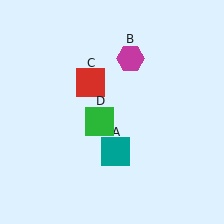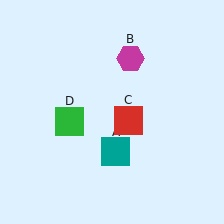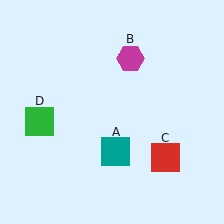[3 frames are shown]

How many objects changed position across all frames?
2 objects changed position: red square (object C), green square (object D).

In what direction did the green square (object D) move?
The green square (object D) moved left.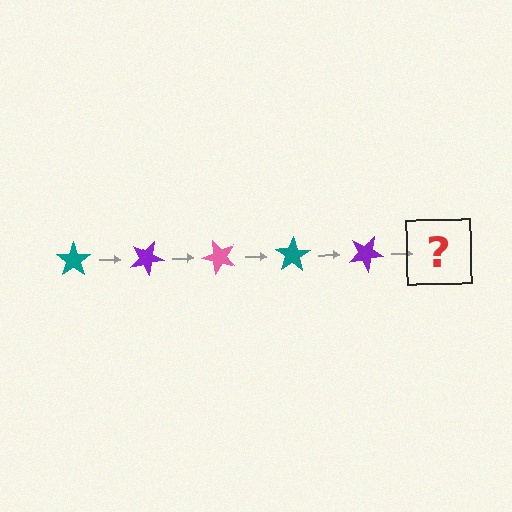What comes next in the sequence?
The next element should be a pink star, rotated 125 degrees from the start.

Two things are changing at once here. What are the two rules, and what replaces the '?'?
The two rules are that it rotates 25 degrees each step and the color cycles through teal, purple, and pink. The '?' should be a pink star, rotated 125 degrees from the start.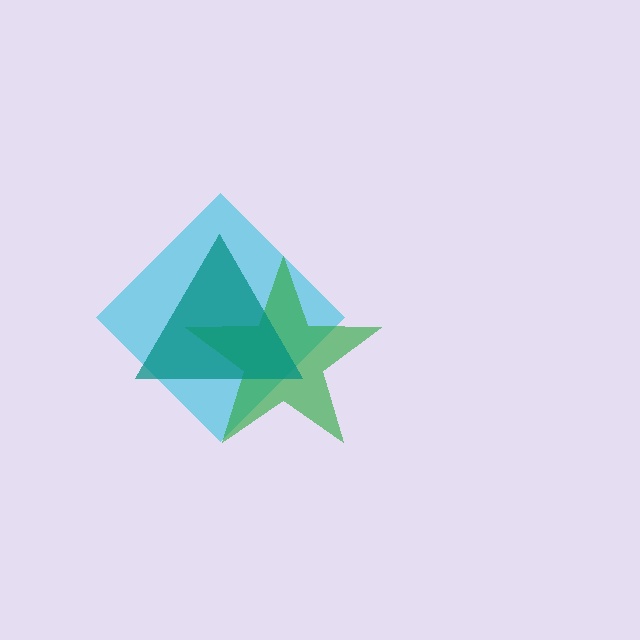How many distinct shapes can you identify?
There are 3 distinct shapes: a cyan diamond, a green star, a teal triangle.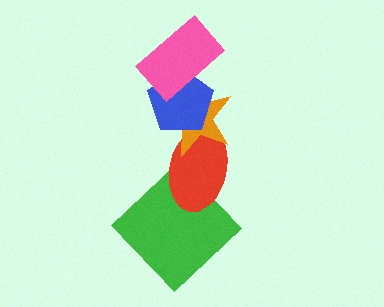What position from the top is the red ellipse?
The red ellipse is 4th from the top.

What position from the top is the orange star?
The orange star is 3rd from the top.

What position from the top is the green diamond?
The green diamond is 5th from the top.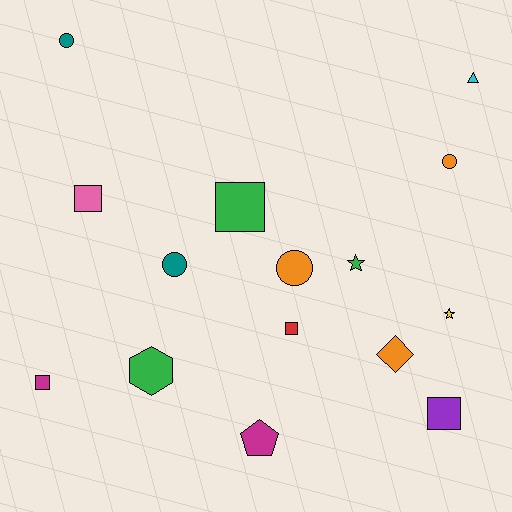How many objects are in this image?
There are 15 objects.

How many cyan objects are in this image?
There is 1 cyan object.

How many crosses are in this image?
There are no crosses.